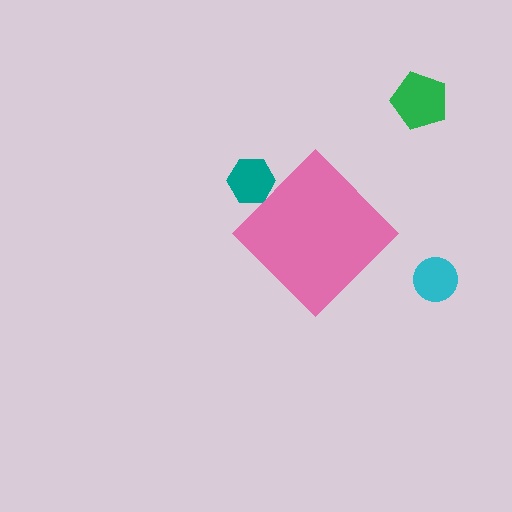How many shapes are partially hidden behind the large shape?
1 shape is partially hidden.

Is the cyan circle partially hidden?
No, the cyan circle is fully visible.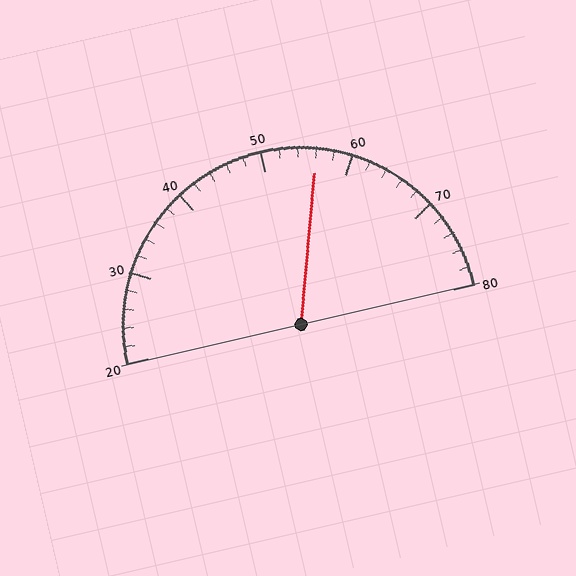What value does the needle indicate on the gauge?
The needle indicates approximately 56.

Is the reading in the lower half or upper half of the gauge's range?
The reading is in the upper half of the range (20 to 80).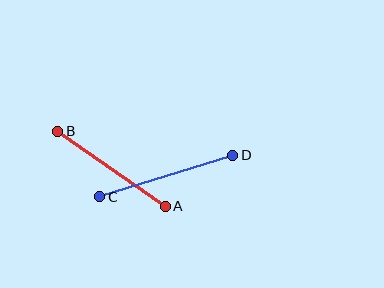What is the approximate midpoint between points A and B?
The midpoint is at approximately (111, 169) pixels.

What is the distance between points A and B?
The distance is approximately 131 pixels.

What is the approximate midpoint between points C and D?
The midpoint is at approximately (166, 176) pixels.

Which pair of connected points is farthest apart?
Points C and D are farthest apart.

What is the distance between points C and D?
The distance is approximately 139 pixels.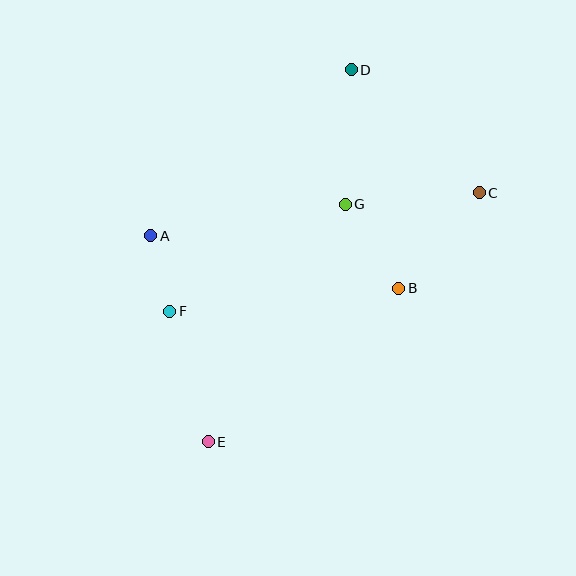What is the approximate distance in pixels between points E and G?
The distance between E and G is approximately 274 pixels.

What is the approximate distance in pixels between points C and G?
The distance between C and G is approximately 134 pixels.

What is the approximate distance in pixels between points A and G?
The distance between A and G is approximately 197 pixels.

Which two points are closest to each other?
Points A and F are closest to each other.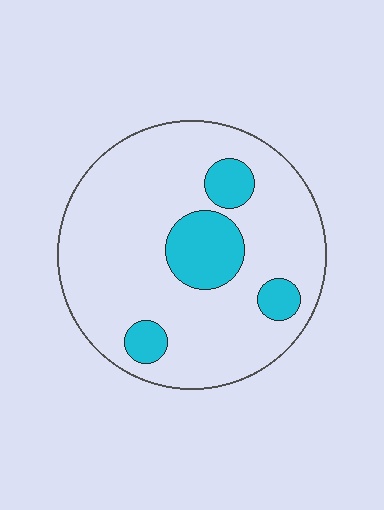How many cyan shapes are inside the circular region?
4.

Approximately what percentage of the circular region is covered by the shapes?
Approximately 20%.